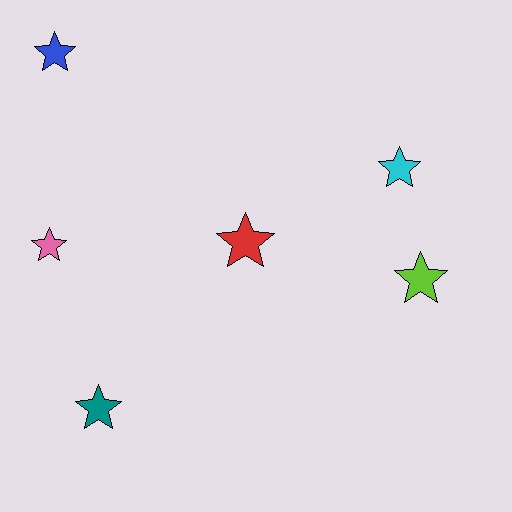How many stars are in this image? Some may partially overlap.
There are 6 stars.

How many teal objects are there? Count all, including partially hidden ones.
There is 1 teal object.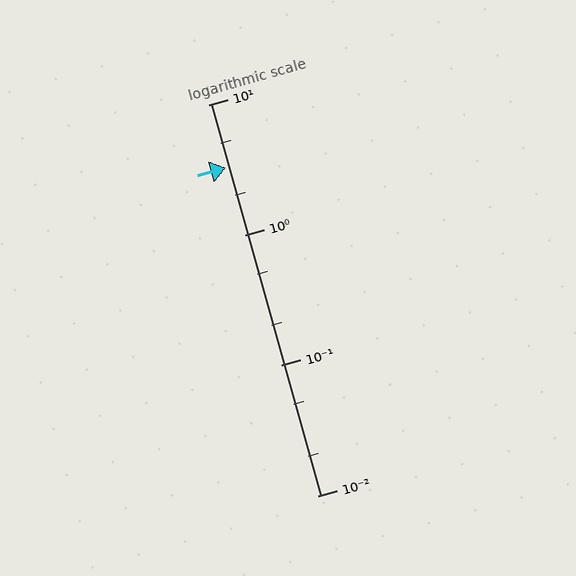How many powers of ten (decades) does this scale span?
The scale spans 3 decades, from 0.01 to 10.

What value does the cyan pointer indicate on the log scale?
The pointer indicates approximately 3.3.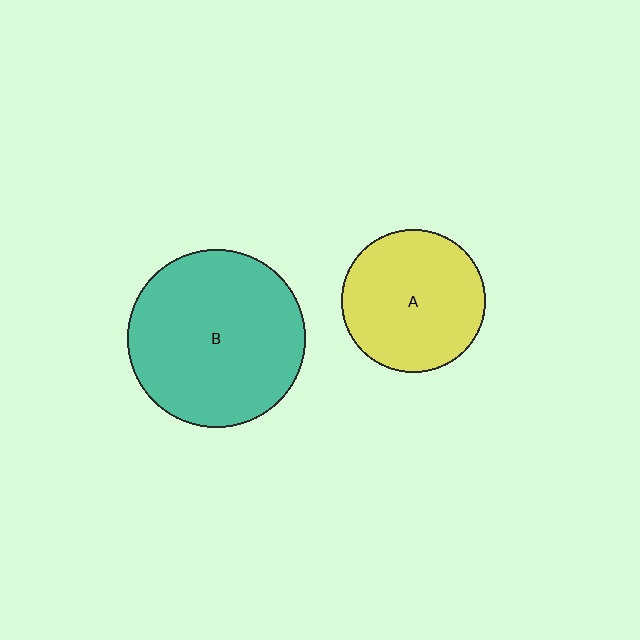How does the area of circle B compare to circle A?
Approximately 1.5 times.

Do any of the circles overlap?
No, none of the circles overlap.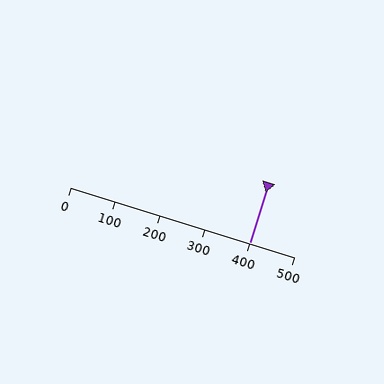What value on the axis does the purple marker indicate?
The marker indicates approximately 400.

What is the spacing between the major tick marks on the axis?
The major ticks are spaced 100 apart.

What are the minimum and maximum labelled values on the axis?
The axis runs from 0 to 500.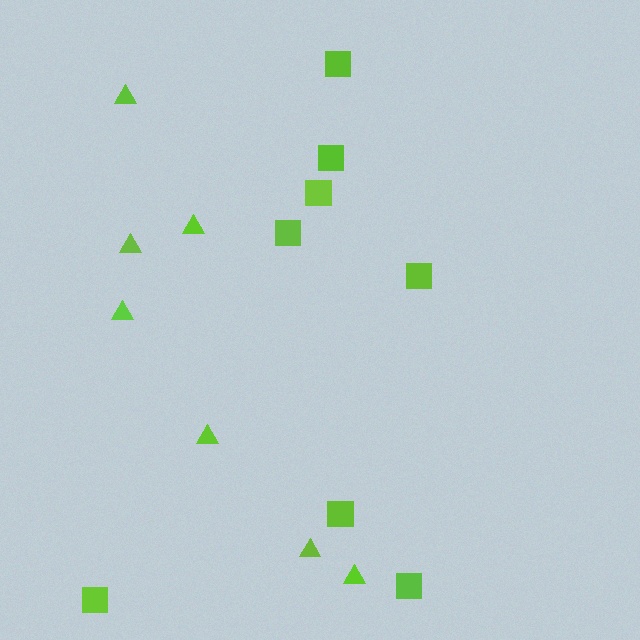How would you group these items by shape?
There are 2 groups: one group of squares (8) and one group of triangles (7).